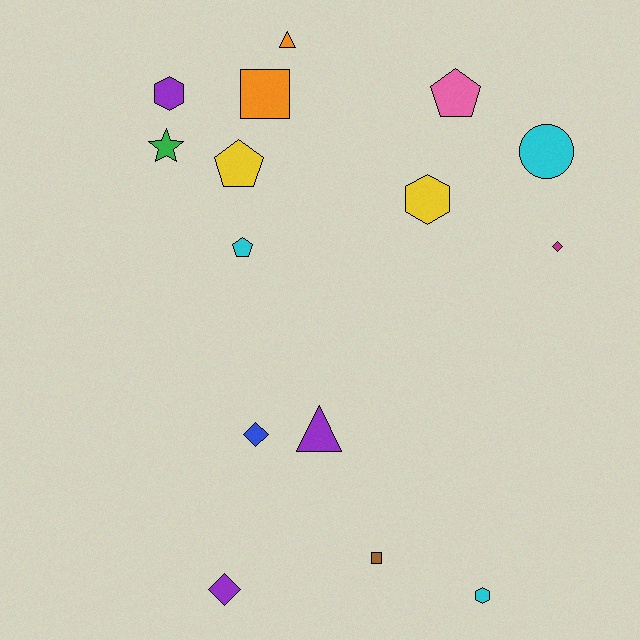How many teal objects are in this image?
There are no teal objects.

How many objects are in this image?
There are 15 objects.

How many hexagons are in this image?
There are 3 hexagons.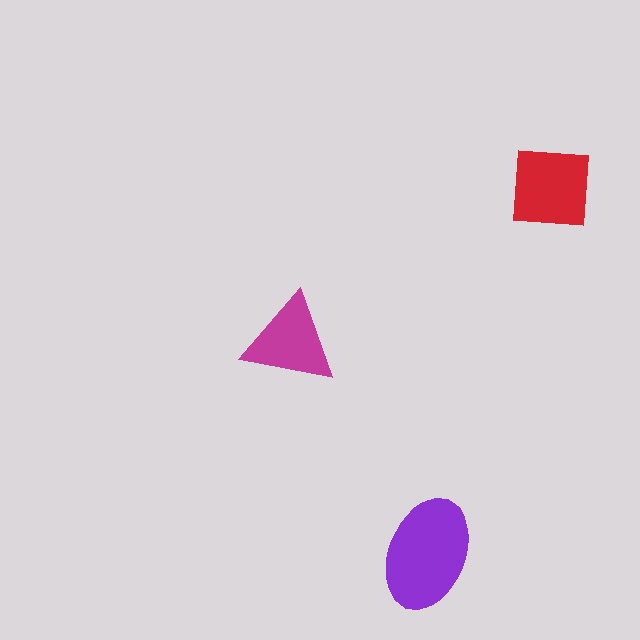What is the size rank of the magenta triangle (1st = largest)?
3rd.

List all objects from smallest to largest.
The magenta triangle, the red square, the purple ellipse.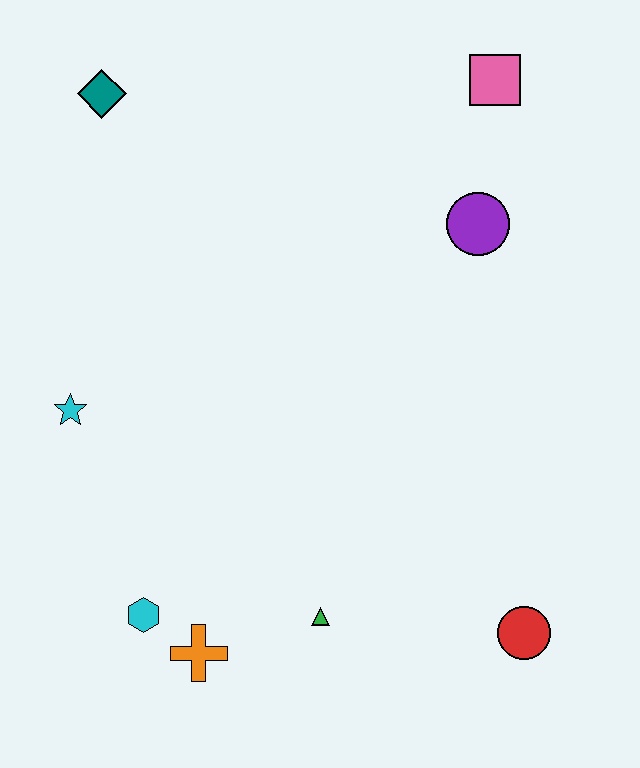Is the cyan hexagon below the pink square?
Yes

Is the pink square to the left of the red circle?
Yes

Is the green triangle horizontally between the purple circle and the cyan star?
Yes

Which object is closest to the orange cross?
The cyan hexagon is closest to the orange cross.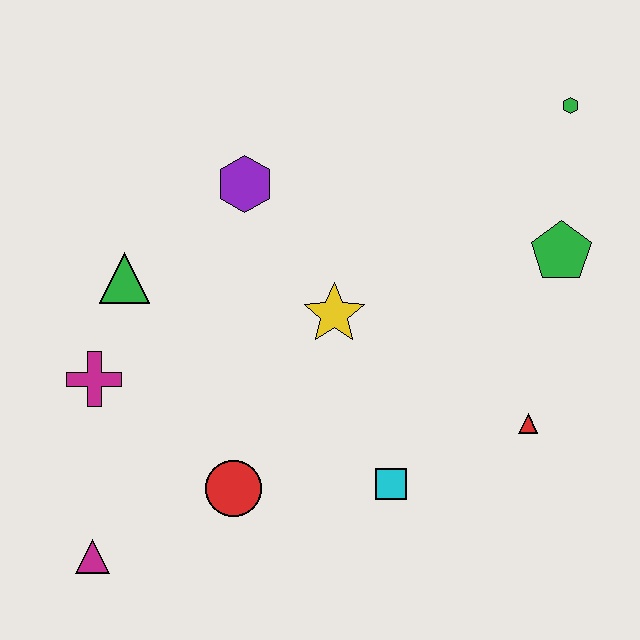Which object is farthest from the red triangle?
The magenta triangle is farthest from the red triangle.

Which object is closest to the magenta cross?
The green triangle is closest to the magenta cross.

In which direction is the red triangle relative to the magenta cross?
The red triangle is to the right of the magenta cross.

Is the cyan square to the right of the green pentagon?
No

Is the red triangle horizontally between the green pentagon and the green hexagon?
No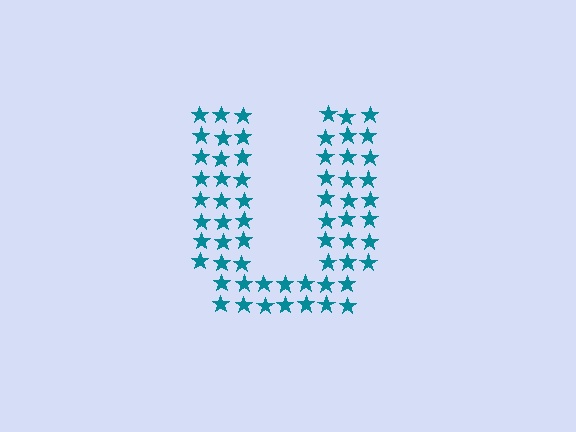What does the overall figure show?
The overall figure shows the letter U.